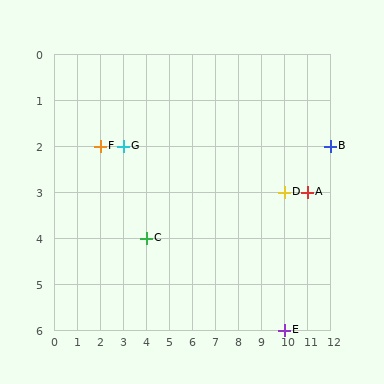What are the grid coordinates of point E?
Point E is at grid coordinates (10, 6).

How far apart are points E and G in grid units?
Points E and G are 7 columns and 4 rows apart (about 8.1 grid units diagonally).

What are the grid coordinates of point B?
Point B is at grid coordinates (12, 2).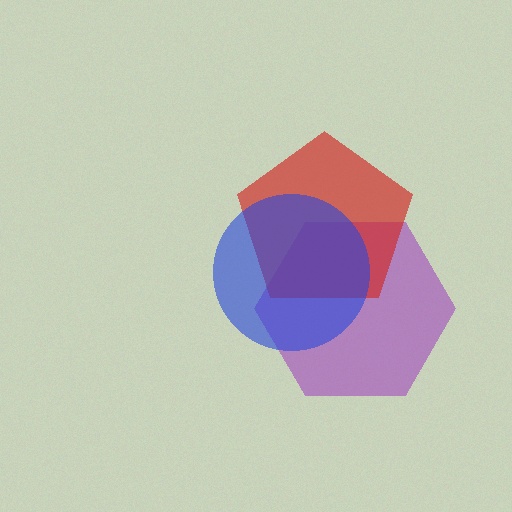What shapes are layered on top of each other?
The layered shapes are: a purple hexagon, a red pentagon, a blue circle.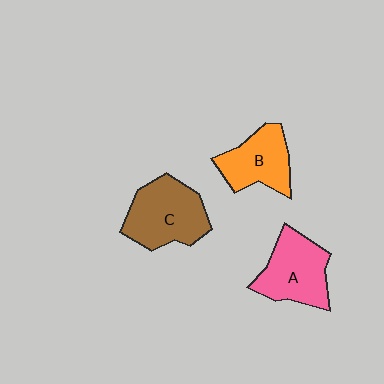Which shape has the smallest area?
Shape B (orange).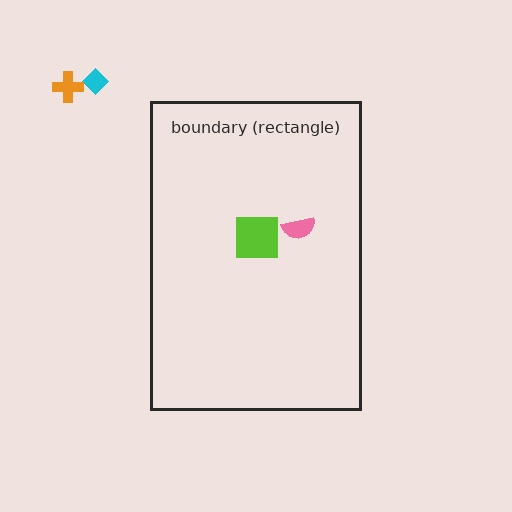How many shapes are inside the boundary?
2 inside, 2 outside.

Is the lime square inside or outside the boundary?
Inside.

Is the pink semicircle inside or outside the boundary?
Inside.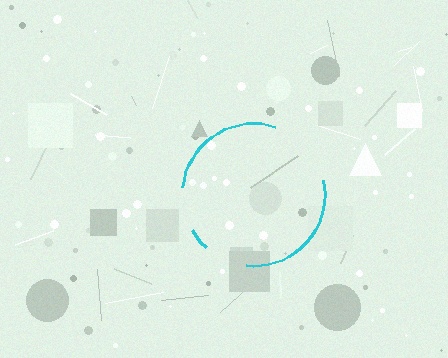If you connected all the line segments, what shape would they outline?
They would outline a circle.